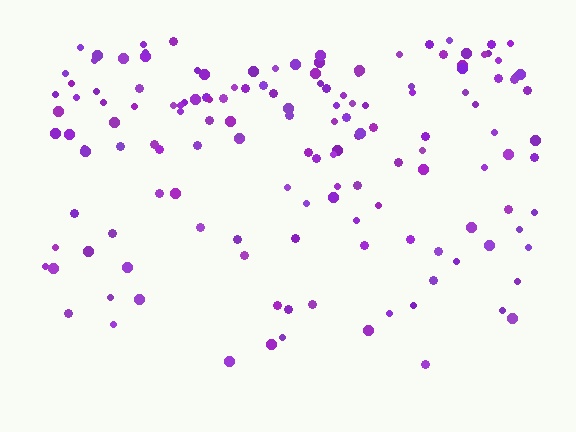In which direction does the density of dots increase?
From bottom to top, with the top side densest.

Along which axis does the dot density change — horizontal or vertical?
Vertical.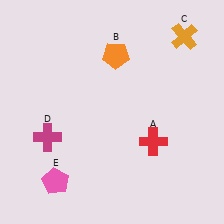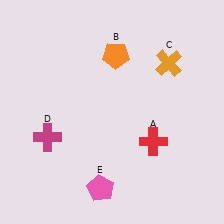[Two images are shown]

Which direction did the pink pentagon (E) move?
The pink pentagon (E) moved right.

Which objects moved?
The objects that moved are: the orange cross (C), the pink pentagon (E).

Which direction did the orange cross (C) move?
The orange cross (C) moved down.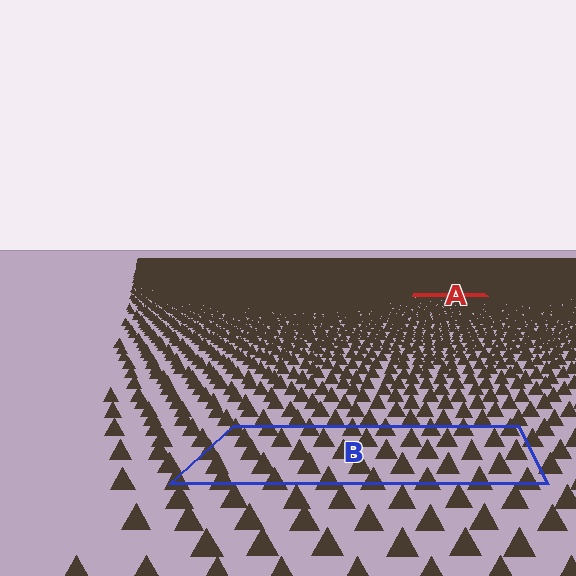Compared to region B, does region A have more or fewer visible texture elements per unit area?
Region A has more texture elements per unit area — they are packed more densely because it is farther away.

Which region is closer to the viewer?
Region B is closer. The texture elements there are larger and more spread out.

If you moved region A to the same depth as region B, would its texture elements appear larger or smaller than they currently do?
They would appear larger. At a closer depth, the same texture elements are projected at a bigger on-screen size.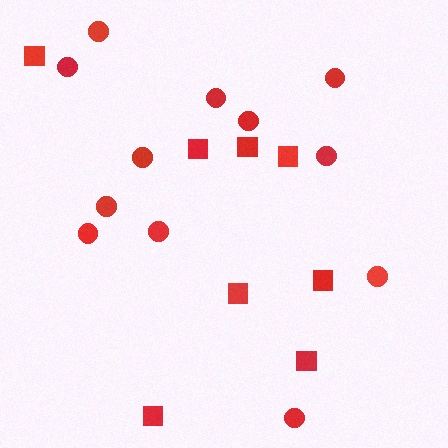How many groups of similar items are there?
There are 2 groups: one group of squares (8) and one group of circles (12).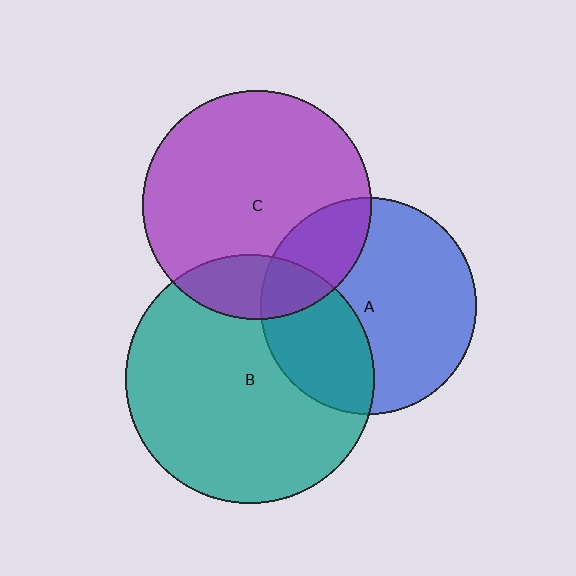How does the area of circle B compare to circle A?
Approximately 1.3 times.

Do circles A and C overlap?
Yes.